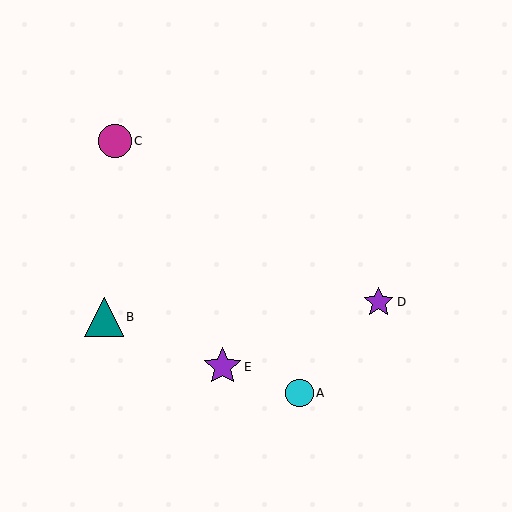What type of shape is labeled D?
Shape D is a purple star.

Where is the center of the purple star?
The center of the purple star is at (223, 367).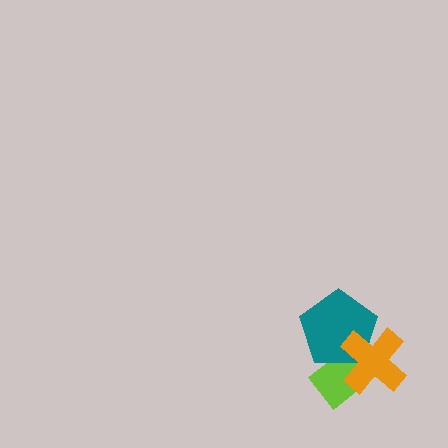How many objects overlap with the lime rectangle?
2 objects overlap with the lime rectangle.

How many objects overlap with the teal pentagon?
2 objects overlap with the teal pentagon.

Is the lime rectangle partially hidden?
Yes, it is partially covered by another shape.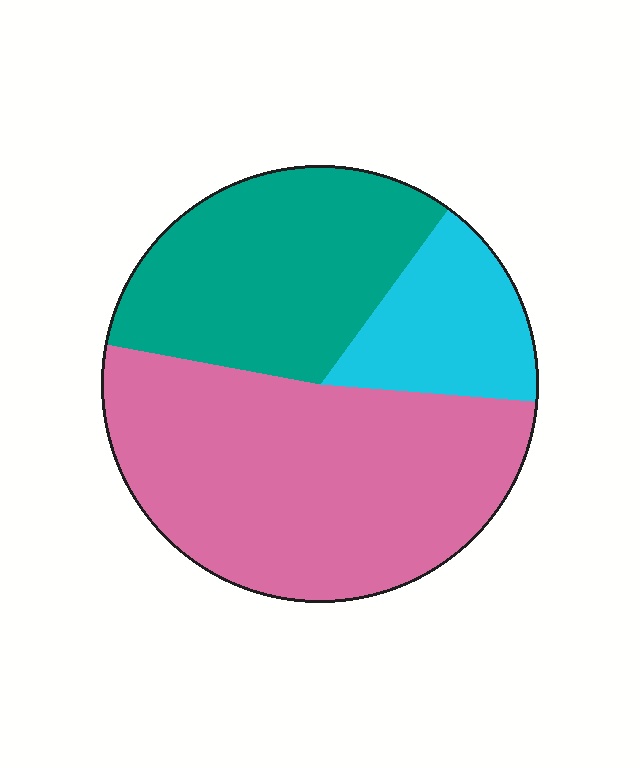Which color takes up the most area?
Pink, at roughly 50%.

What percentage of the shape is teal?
Teal covers roughly 30% of the shape.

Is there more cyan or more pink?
Pink.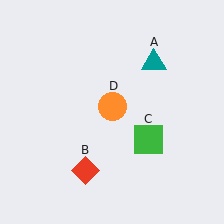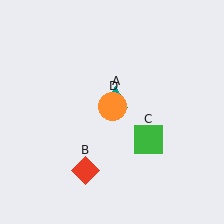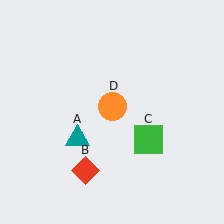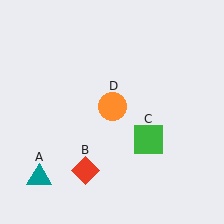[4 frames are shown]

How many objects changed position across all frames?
1 object changed position: teal triangle (object A).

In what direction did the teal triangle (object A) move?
The teal triangle (object A) moved down and to the left.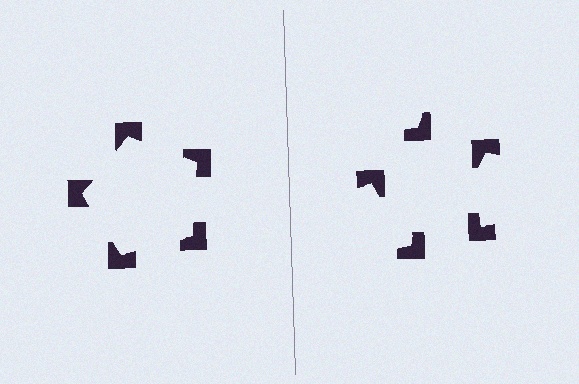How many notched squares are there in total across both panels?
10 — 5 on each side.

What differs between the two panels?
The notched squares are positioned identically on both sides; only the wedge orientations differ. On the left they align to a pentagon; on the right they are misaligned.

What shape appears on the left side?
An illusory pentagon.